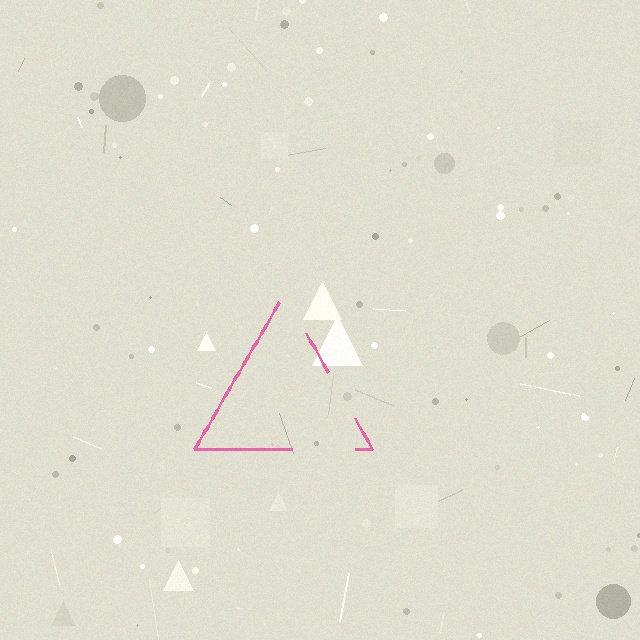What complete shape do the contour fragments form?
The contour fragments form a triangle.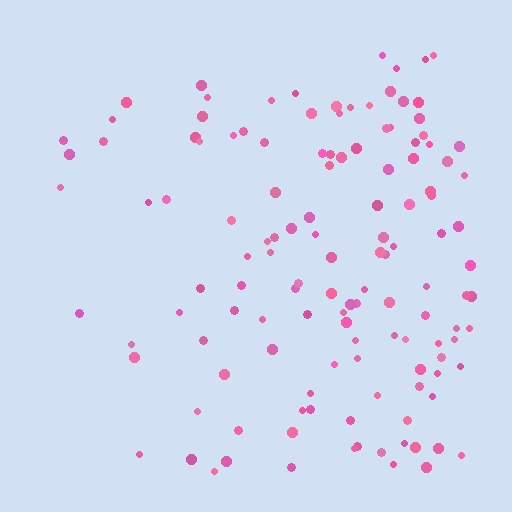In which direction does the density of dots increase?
From left to right, with the right side densest.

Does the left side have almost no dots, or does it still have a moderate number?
Still a moderate number, just noticeably fewer than the right.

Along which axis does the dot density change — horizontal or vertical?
Horizontal.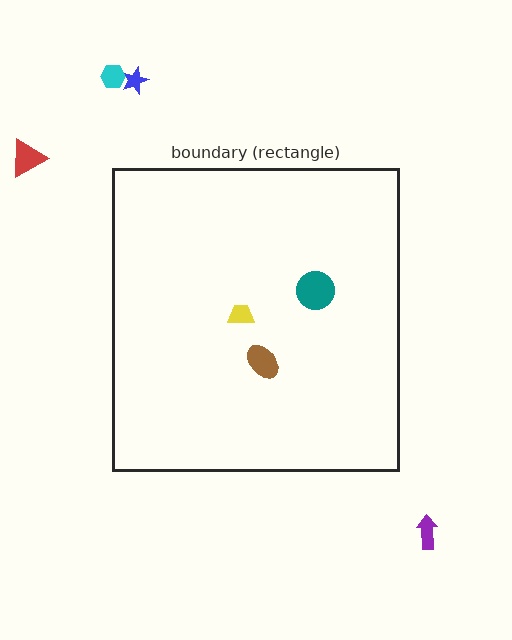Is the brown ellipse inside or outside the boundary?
Inside.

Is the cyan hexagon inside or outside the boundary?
Outside.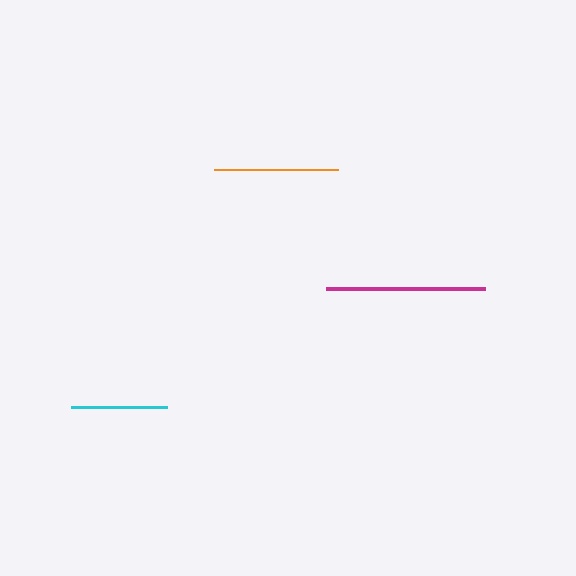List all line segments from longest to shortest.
From longest to shortest: magenta, orange, cyan.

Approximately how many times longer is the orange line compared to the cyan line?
The orange line is approximately 1.3 times the length of the cyan line.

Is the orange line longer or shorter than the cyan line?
The orange line is longer than the cyan line.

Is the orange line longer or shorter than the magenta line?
The magenta line is longer than the orange line.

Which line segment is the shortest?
The cyan line is the shortest at approximately 97 pixels.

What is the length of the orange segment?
The orange segment is approximately 124 pixels long.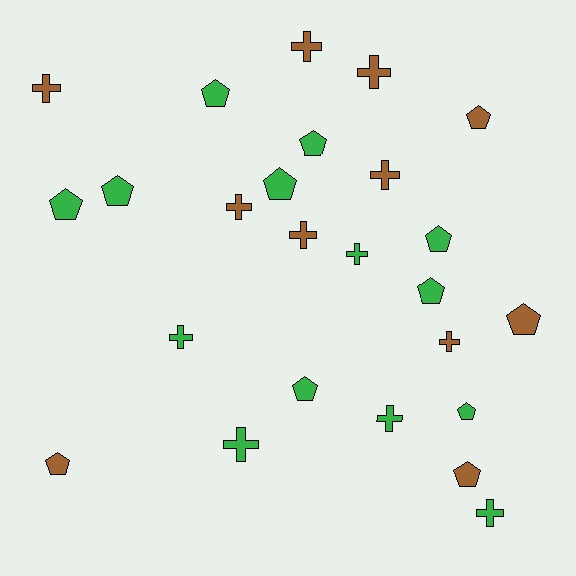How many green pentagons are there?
There are 9 green pentagons.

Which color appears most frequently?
Green, with 14 objects.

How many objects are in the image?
There are 25 objects.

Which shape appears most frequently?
Pentagon, with 13 objects.